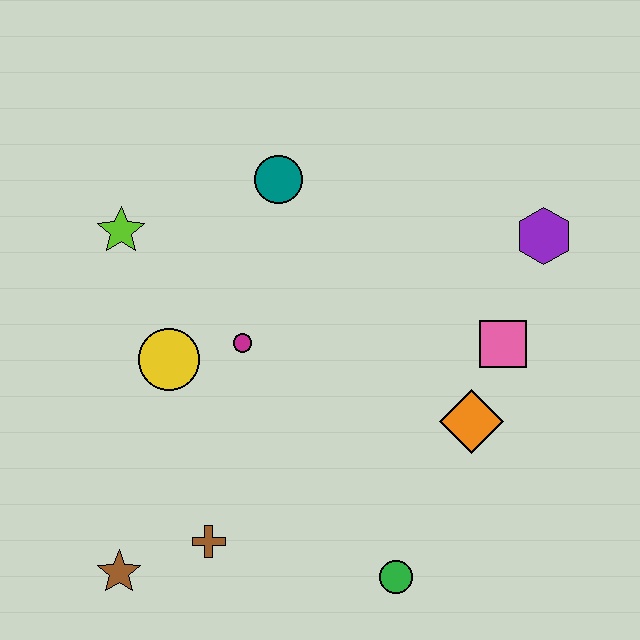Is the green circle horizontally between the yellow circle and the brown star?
No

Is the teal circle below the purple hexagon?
No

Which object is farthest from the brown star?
The purple hexagon is farthest from the brown star.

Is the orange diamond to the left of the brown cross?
No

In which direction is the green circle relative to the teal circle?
The green circle is below the teal circle.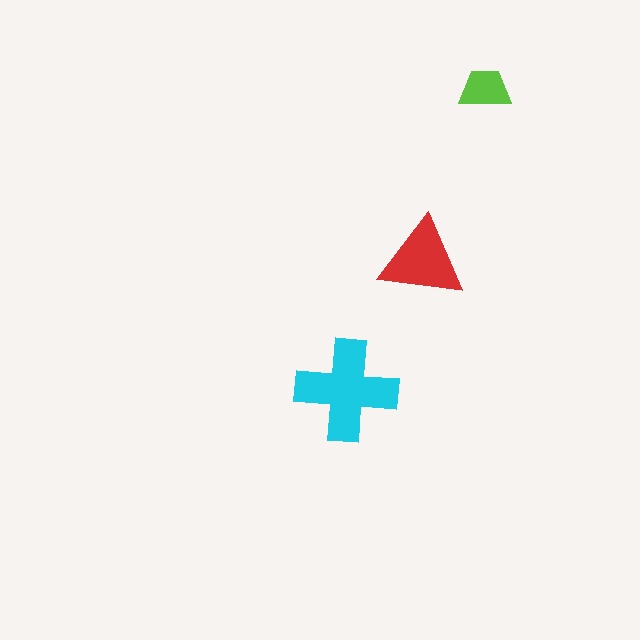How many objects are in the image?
There are 3 objects in the image.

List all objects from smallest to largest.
The lime trapezoid, the red triangle, the cyan cross.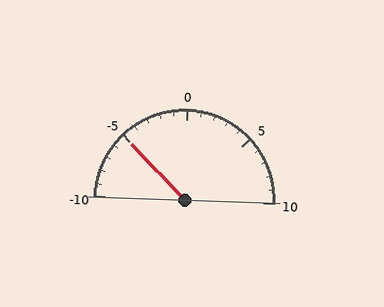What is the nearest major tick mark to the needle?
The nearest major tick mark is -5.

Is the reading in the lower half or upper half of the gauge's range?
The reading is in the lower half of the range (-10 to 10).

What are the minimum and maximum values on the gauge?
The gauge ranges from -10 to 10.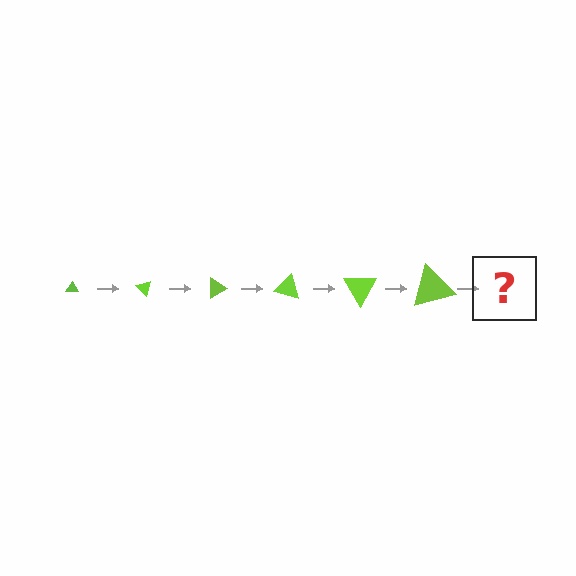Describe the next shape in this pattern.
It should be a triangle, larger than the previous one and rotated 270 degrees from the start.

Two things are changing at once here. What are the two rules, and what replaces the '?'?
The two rules are that the triangle grows larger each step and it rotates 45 degrees each step. The '?' should be a triangle, larger than the previous one and rotated 270 degrees from the start.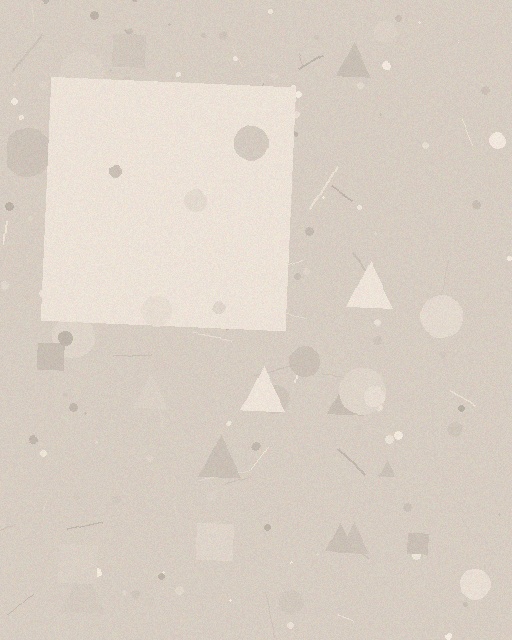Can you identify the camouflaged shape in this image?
The camouflaged shape is a square.